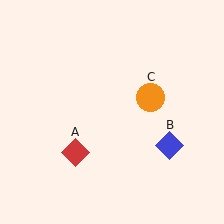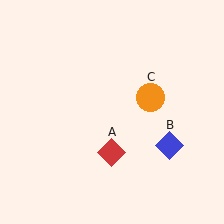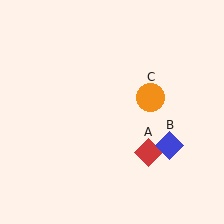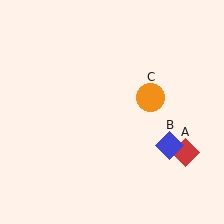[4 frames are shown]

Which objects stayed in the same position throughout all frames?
Blue diamond (object B) and orange circle (object C) remained stationary.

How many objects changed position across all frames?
1 object changed position: red diamond (object A).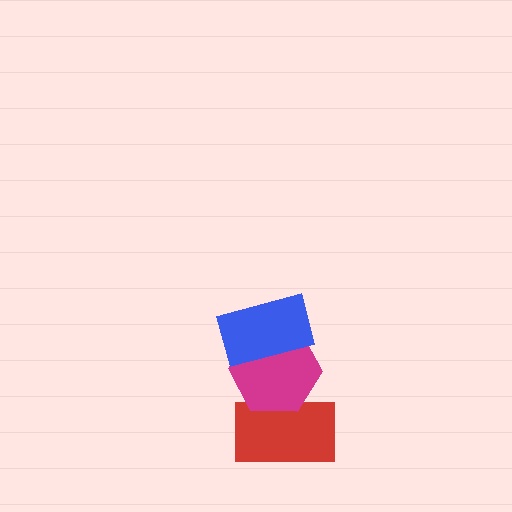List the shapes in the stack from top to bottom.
From top to bottom: the blue rectangle, the magenta hexagon, the red rectangle.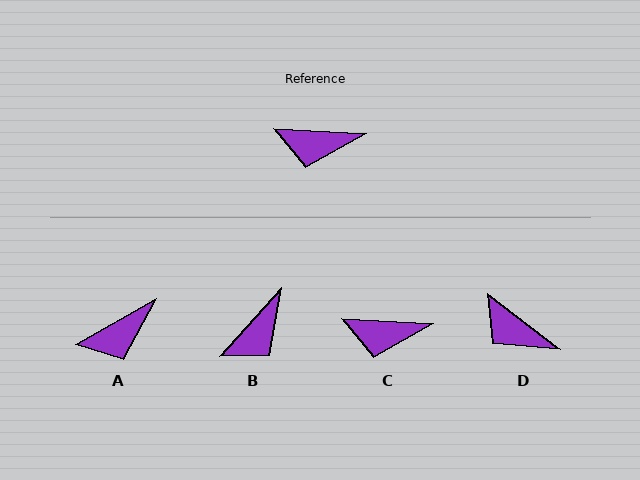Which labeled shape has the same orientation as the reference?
C.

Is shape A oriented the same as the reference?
No, it is off by about 33 degrees.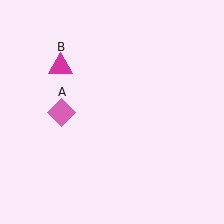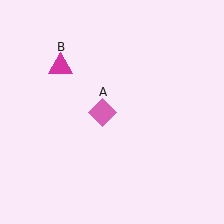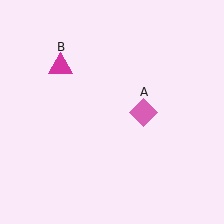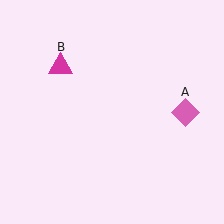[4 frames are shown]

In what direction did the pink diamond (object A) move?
The pink diamond (object A) moved right.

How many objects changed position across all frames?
1 object changed position: pink diamond (object A).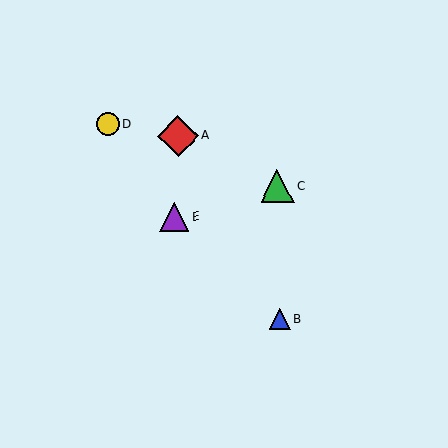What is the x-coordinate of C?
Object C is at x≈277.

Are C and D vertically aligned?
No, C is at x≈277 and D is at x≈108.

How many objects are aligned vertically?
2 objects (B, C) are aligned vertically.